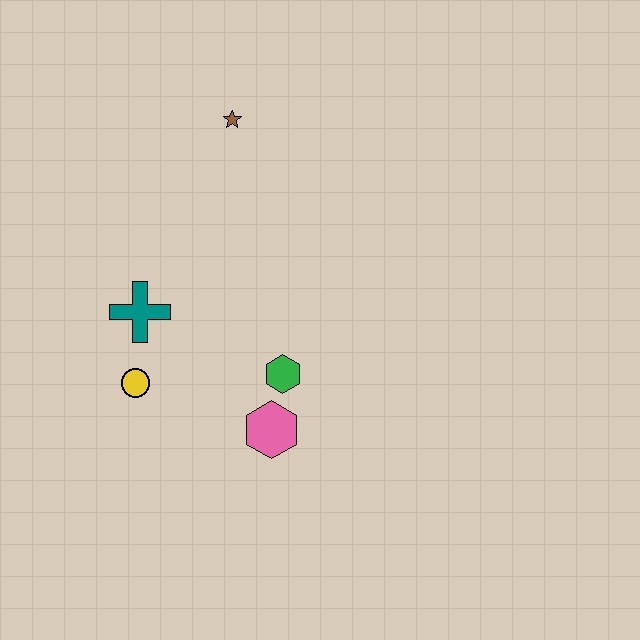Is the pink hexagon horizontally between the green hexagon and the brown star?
Yes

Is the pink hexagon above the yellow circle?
No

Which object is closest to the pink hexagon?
The green hexagon is closest to the pink hexagon.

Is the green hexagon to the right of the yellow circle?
Yes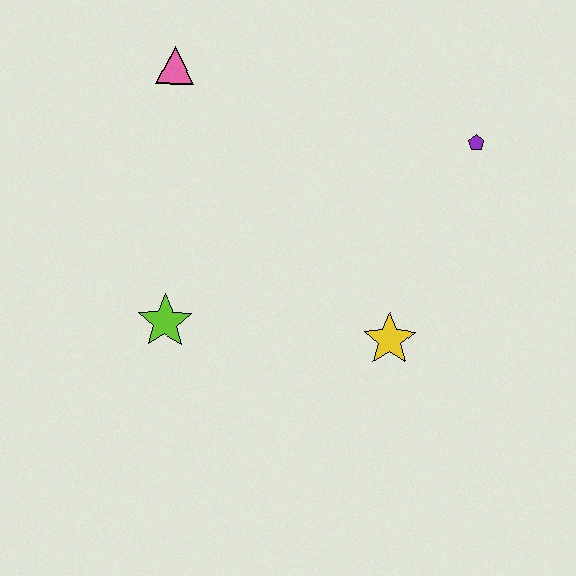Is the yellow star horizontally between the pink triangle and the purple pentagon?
Yes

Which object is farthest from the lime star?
The purple pentagon is farthest from the lime star.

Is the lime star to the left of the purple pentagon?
Yes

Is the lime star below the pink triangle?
Yes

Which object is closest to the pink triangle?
The lime star is closest to the pink triangle.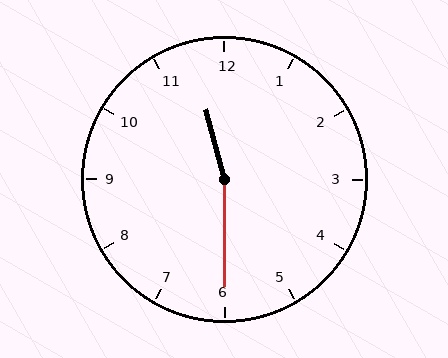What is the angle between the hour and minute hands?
Approximately 165 degrees.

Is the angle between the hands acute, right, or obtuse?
It is obtuse.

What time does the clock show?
11:30.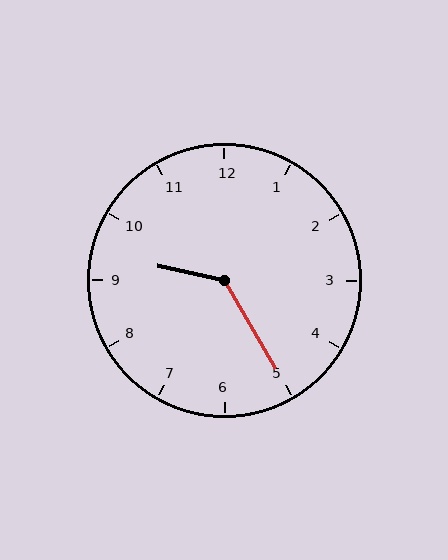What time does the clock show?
9:25.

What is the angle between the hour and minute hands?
Approximately 132 degrees.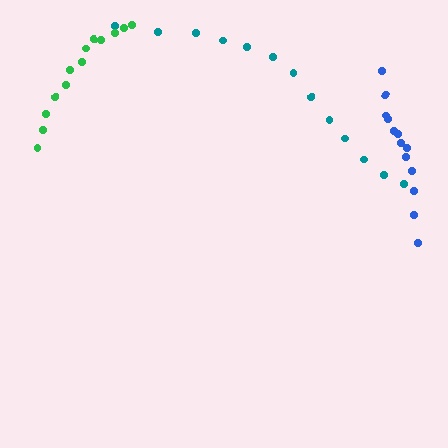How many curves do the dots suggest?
There are 3 distinct paths.